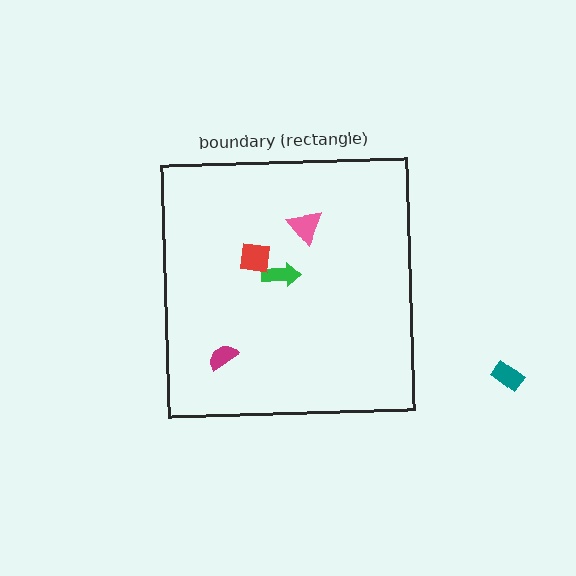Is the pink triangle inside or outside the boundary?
Inside.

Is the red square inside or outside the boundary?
Inside.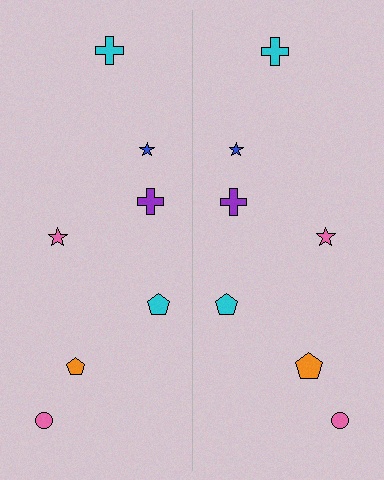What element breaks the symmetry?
The orange pentagon on the right side has a different size than its mirror counterpart.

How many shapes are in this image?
There are 14 shapes in this image.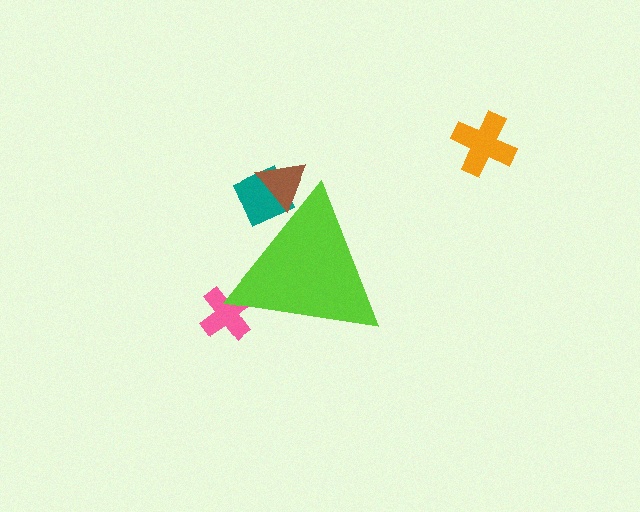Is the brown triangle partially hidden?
Yes, the brown triangle is partially hidden behind the lime triangle.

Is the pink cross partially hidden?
Yes, the pink cross is partially hidden behind the lime triangle.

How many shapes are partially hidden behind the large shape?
3 shapes are partially hidden.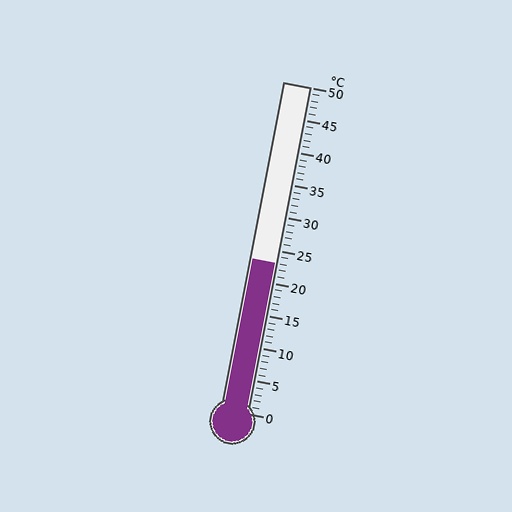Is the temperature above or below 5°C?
The temperature is above 5°C.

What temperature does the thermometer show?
The thermometer shows approximately 23°C.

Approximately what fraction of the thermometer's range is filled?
The thermometer is filled to approximately 45% of its range.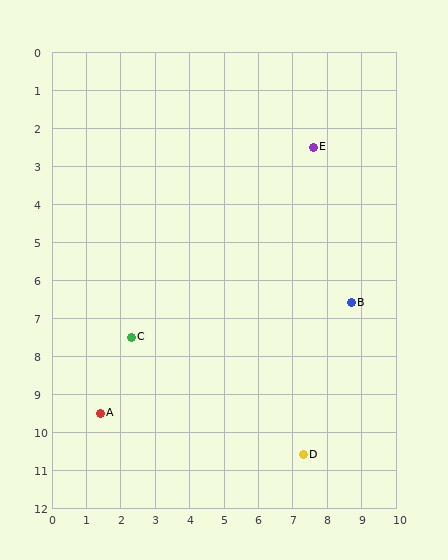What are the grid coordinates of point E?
Point E is at approximately (7.6, 2.5).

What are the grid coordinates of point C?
Point C is at approximately (2.3, 7.5).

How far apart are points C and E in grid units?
Points C and E are about 7.3 grid units apart.